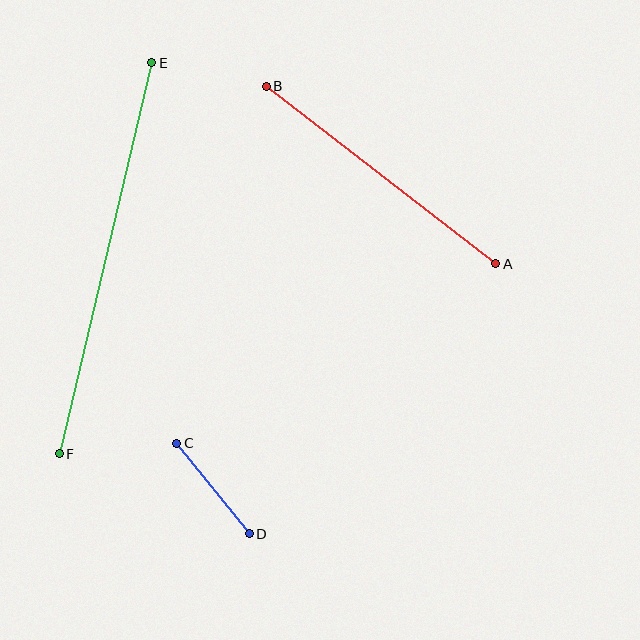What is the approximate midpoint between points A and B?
The midpoint is at approximately (381, 175) pixels.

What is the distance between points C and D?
The distance is approximately 116 pixels.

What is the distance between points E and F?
The distance is approximately 402 pixels.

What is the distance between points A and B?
The distance is approximately 290 pixels.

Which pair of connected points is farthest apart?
Points E and F are farthest apart.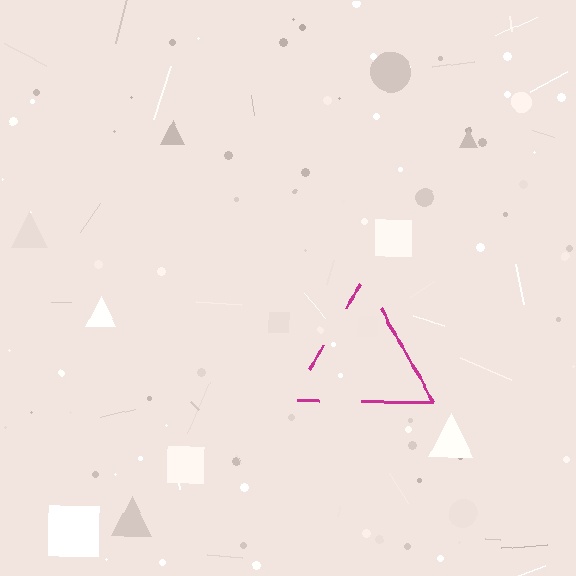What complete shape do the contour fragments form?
The contour fragments form a triangle.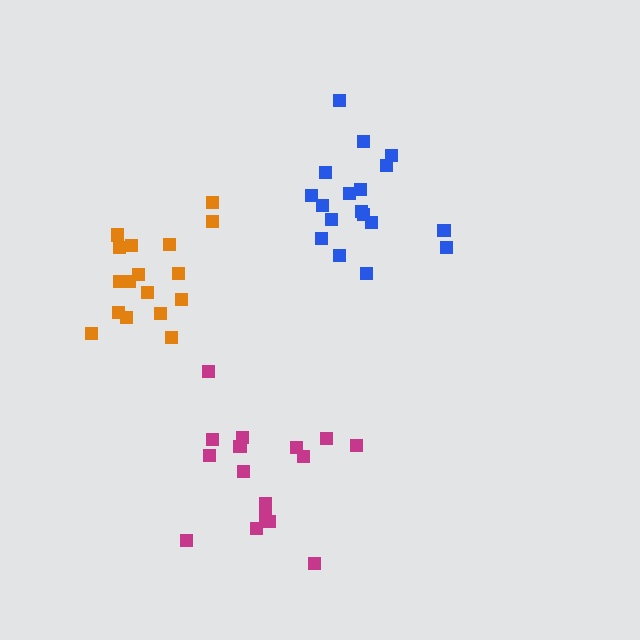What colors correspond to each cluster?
The clusters are colored: orange, magenta, blue.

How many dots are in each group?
Group 1: 17 dots, Group 2: 17 dots, Group 3: 18 dots (52 total).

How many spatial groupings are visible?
There are 3 spatial groupings.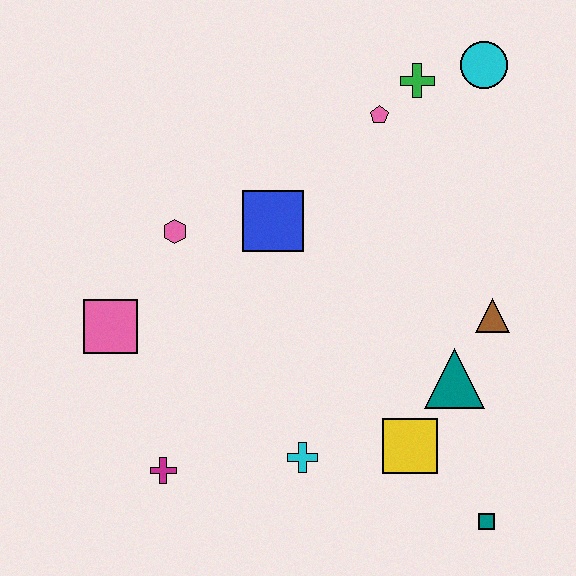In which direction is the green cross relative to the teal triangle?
The green cross is above the teal triangle.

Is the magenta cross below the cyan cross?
Yes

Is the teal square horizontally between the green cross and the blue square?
No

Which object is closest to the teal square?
The yellow square is closest to the teal square.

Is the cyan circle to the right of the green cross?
Yes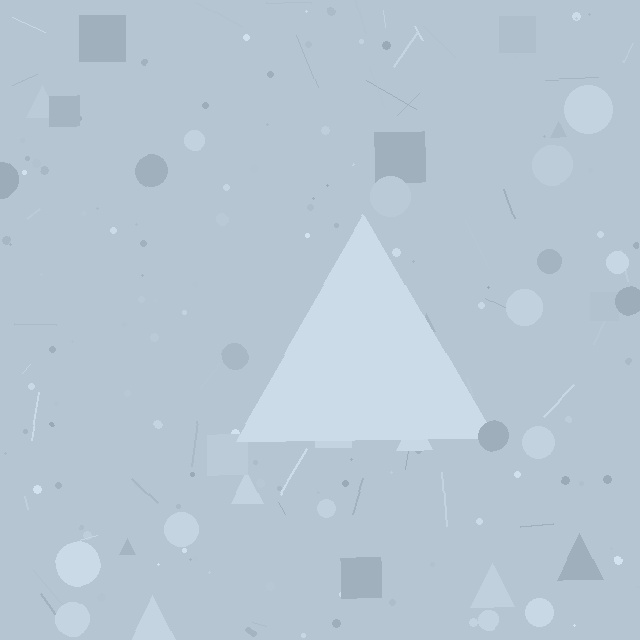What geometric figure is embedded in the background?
A triangle is embedded in the background.